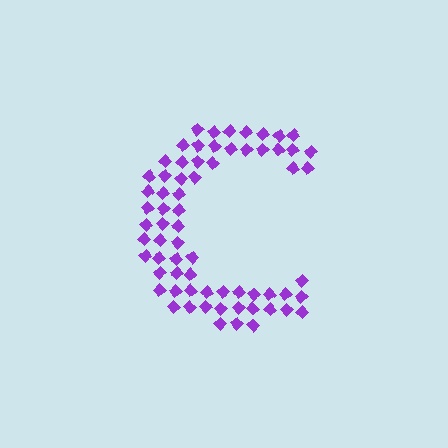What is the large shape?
The large shape is the letter C.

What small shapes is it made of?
It is made of small diamonds.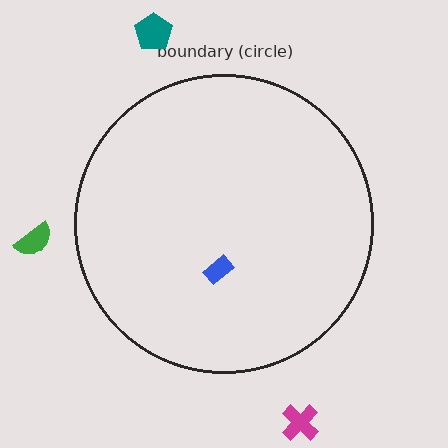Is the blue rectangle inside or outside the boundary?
Inside.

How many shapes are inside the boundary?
1 inside, 3 outside.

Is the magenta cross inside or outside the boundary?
Outside.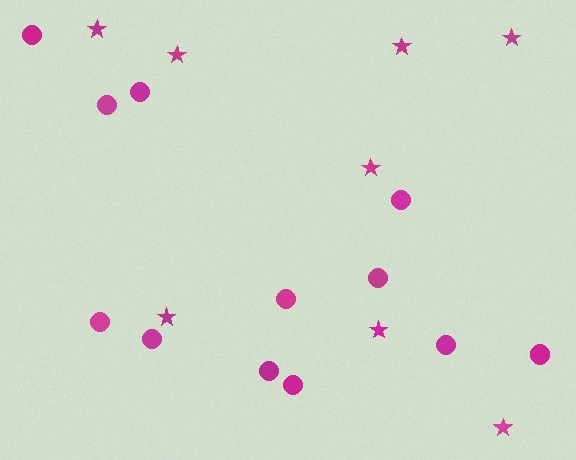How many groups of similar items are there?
There are 2 groups: one group of circles (12) and one group of stars (8).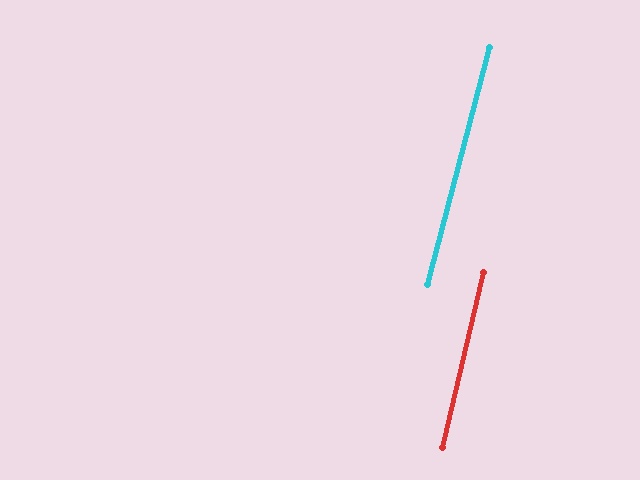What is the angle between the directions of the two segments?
Approximately 2 degrees.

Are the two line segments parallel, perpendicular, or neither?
Parallel — their directions differ by only 1.5°.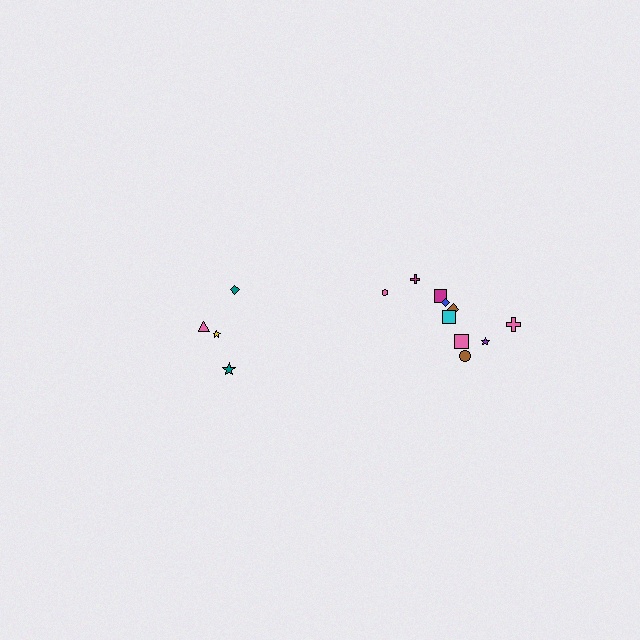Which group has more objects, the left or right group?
The right group.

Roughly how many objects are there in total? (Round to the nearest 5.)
Roughly 15 objects in total.